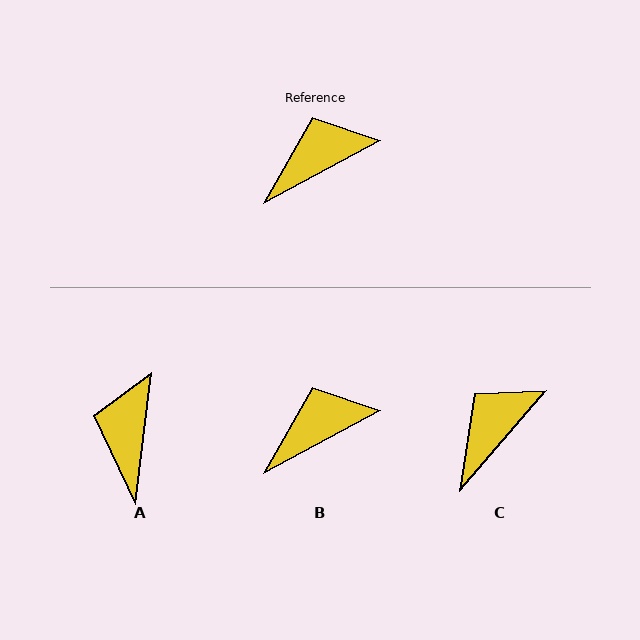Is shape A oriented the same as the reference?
No, it is off by about 54 degrees.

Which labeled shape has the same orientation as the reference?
B.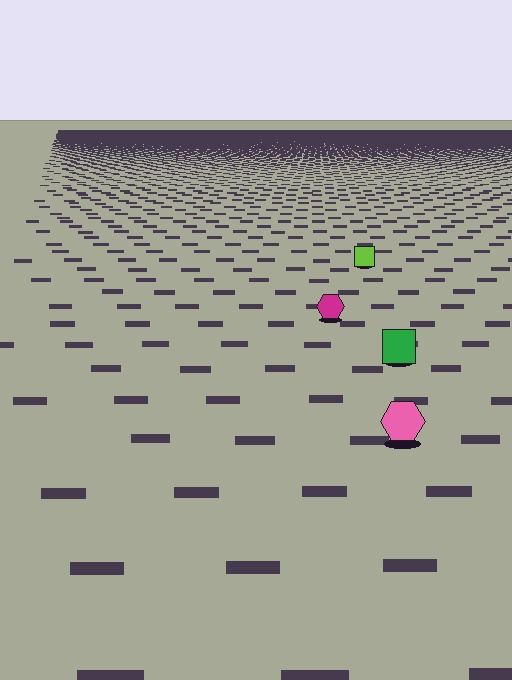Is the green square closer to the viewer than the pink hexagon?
No. The pink hexagon is closer — you can tell from the texture gradient: the ground texture is coarser near it.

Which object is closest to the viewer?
The pink hexagon is closest. The texture marks near it are larger and more spread out.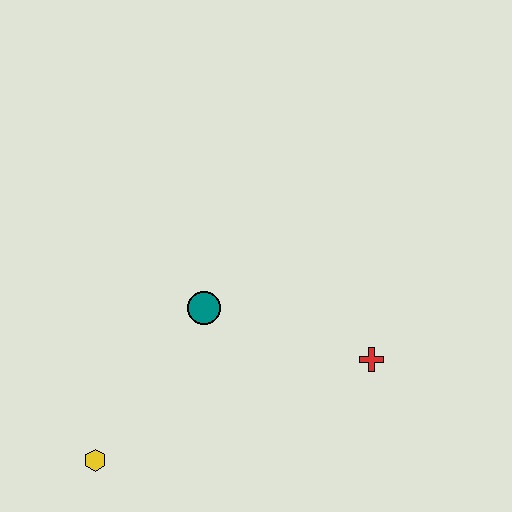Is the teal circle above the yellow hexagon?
Yes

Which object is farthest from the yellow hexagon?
The red cross is farthest from the yellow hexagon.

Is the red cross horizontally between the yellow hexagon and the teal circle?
No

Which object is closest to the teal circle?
The red cross is closest to the teal circle.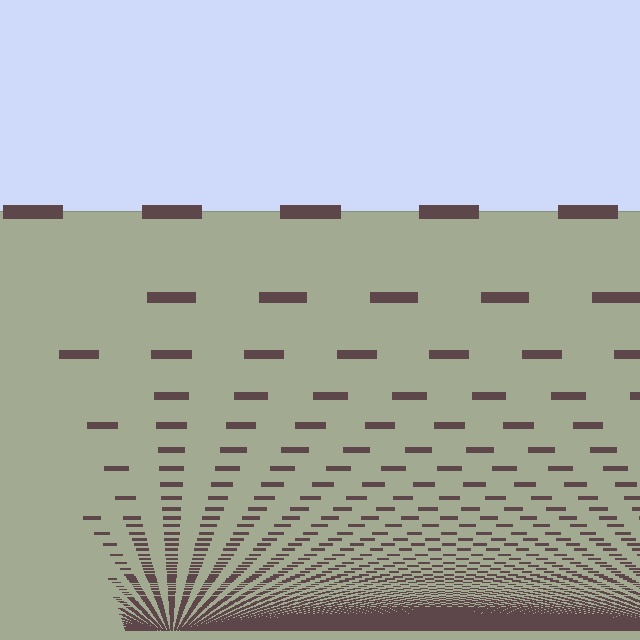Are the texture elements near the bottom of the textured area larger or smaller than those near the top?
Smaller. The gradient is inverted — elements near the bottom are smaller and denser.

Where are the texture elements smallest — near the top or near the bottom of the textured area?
Near the bottom.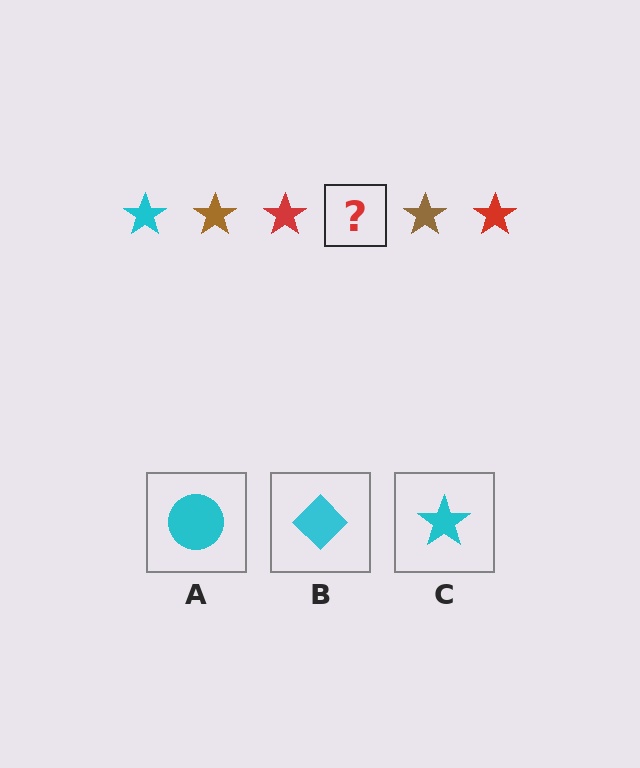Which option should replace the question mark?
Option C.